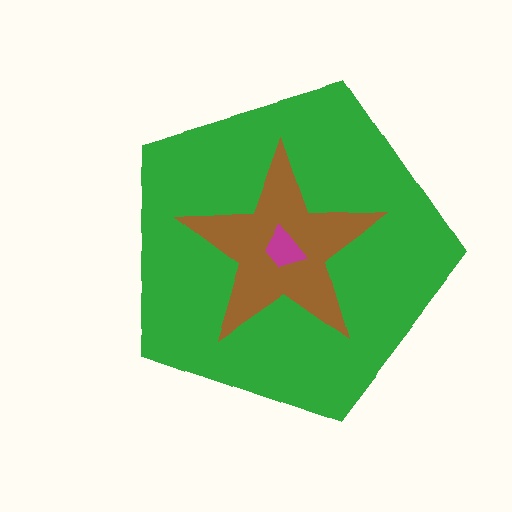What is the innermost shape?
The magenta trapezoid.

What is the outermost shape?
The green pentagon.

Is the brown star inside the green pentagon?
Yes.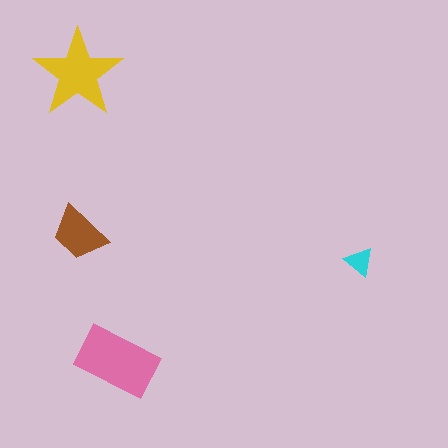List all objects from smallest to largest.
The cyan triangle, the brown trapezoid, the yellow star, the pink rectangle.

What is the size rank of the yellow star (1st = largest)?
2nd.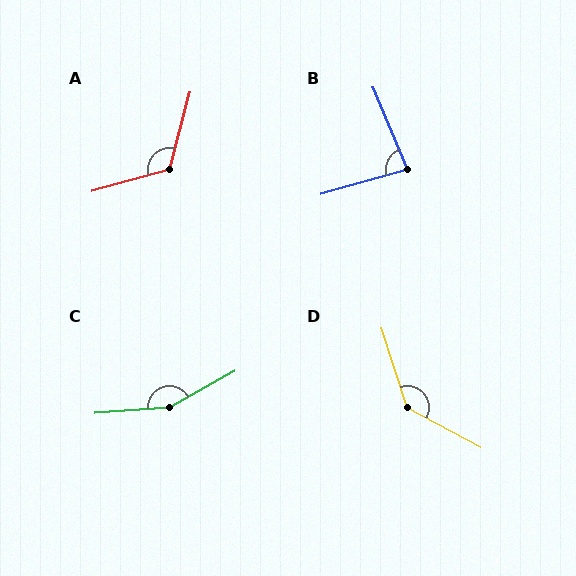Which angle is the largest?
C, at approximately 155 degrees.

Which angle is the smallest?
B, at approximately 83 degrees.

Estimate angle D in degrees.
Approximately 136 degrees.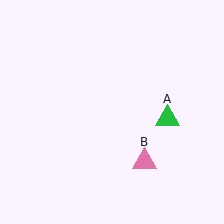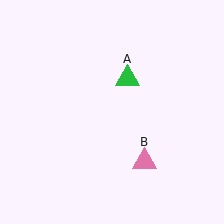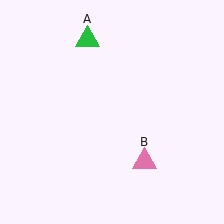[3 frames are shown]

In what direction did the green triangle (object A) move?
The green triangle (object A) moved up and to the left.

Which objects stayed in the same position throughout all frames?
Pink triangle (object B) remained stationary.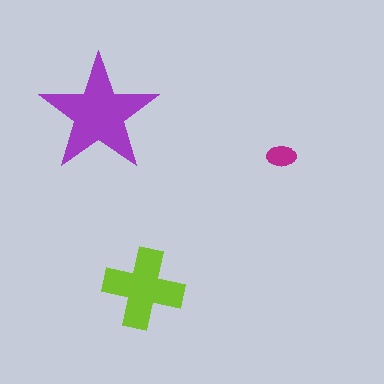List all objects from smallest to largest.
The magenta ellipse, the lime cross, the purple star.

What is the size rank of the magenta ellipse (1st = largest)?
3rd.